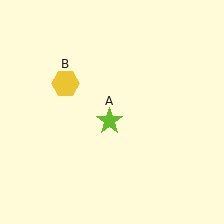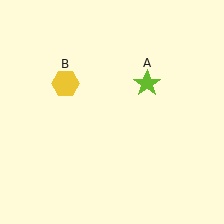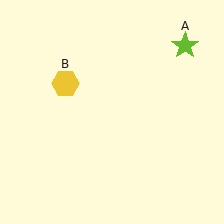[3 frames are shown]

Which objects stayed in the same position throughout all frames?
Yellow hexagon (object B) remained stationary.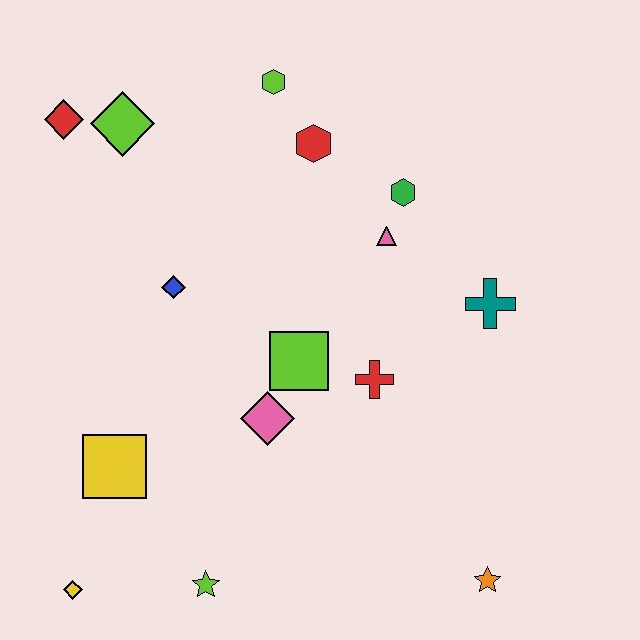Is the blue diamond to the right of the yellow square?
Yes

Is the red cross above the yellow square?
Yes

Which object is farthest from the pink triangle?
The yellow diamond is farthest from the pink triangle.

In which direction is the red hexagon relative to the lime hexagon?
The red hexagon is below the lime hexagon.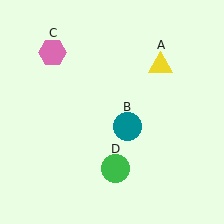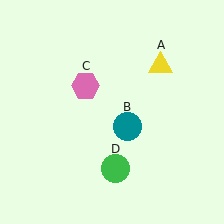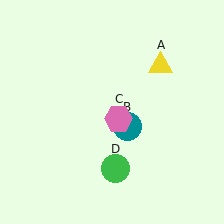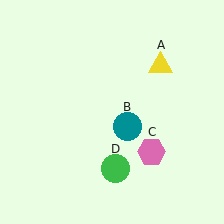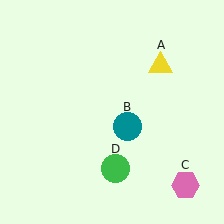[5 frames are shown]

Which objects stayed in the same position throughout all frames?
Yellow triangle (object A) and teal circle (object B) and green circle (object D) remained stationary.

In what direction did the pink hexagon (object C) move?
The pink hexagon (object C) moved down and to the right.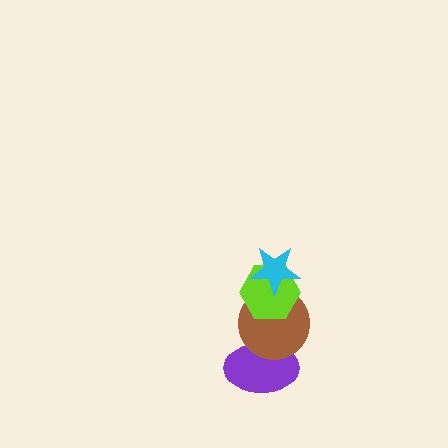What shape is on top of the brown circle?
The lime hexagon is on top of the brown circle.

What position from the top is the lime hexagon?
The lime hexagon is 2nd from the top.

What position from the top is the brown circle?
The brown circle is 3rd from the top.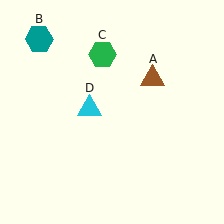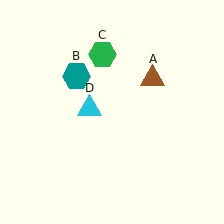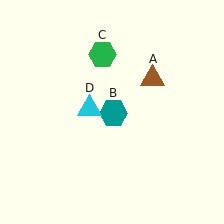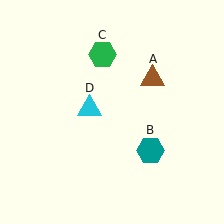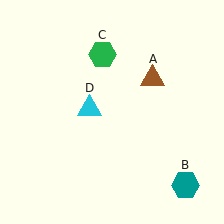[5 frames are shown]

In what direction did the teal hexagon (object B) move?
The teal hexagon (object B) moved down and to the right.